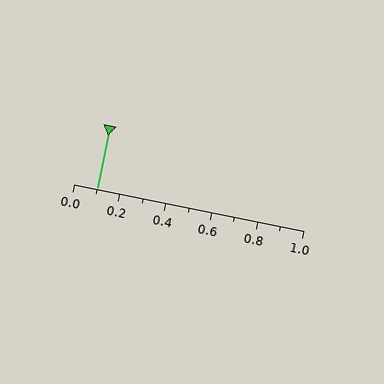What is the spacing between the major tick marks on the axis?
The major ticks are spaced 0.2 apart.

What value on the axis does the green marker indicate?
The marker indicates approximately 0.1.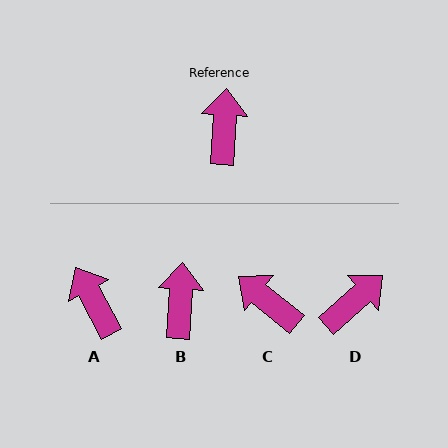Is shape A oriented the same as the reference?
No, it is off by about 31 degrees.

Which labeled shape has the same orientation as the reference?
B.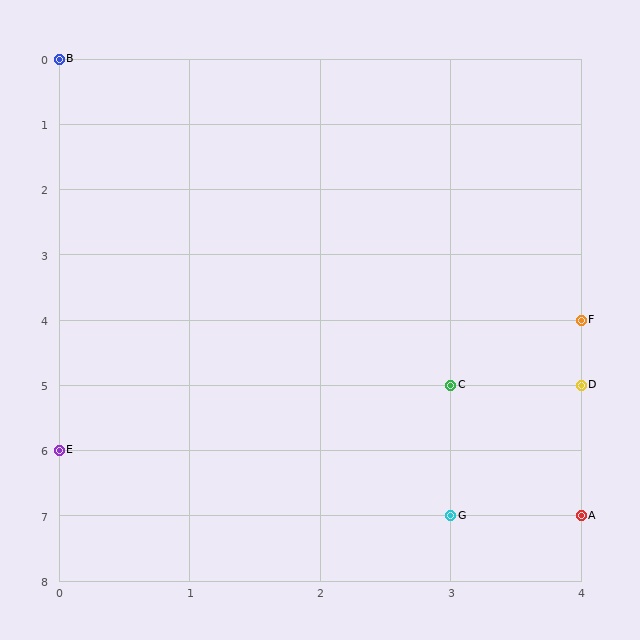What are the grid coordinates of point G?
Point G is at grid coordinates (3, 7).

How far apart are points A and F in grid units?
Points A and F are 3 rows apart.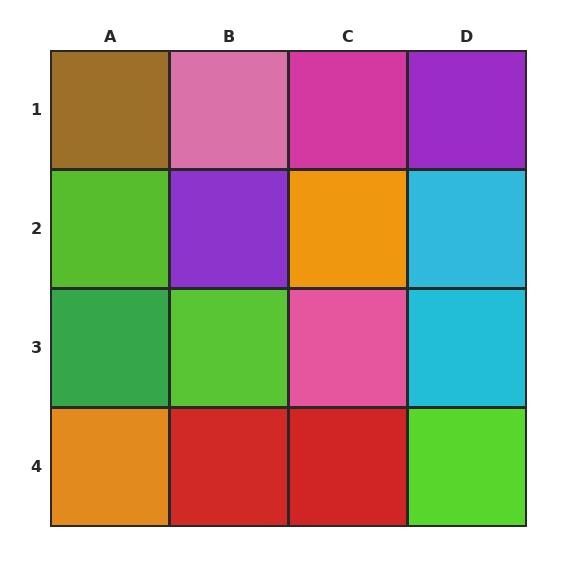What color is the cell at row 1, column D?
Purple.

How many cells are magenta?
1 cell is magenta.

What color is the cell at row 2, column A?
Lime.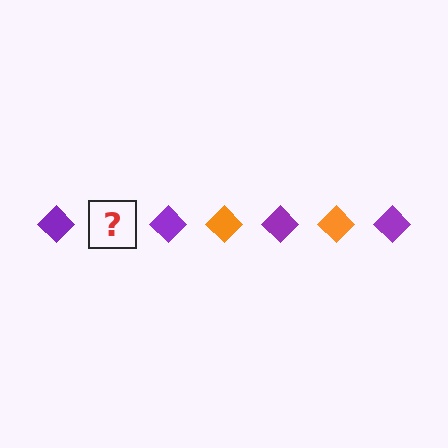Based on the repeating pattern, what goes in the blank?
The blank should be an orange diamond.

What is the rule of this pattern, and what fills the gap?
The rule is that the pattern cycles through purple, orange diamonds. The gap should be filled with an orange diamond.